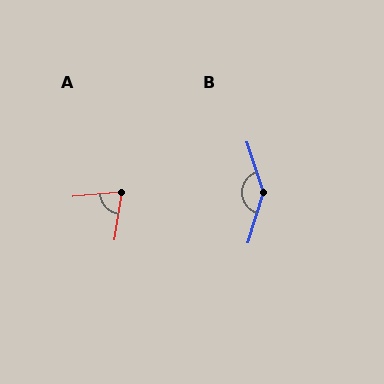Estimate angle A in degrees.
Approximately 77 degrees.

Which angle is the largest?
B, at approximately 144 degrees.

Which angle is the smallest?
A, at approximately 77 degrees.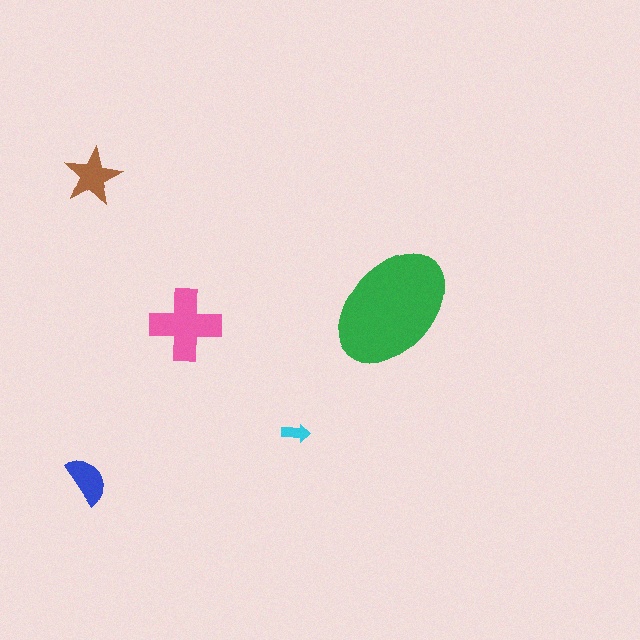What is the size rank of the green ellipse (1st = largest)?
1st.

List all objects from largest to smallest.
The green ellipse, the pink cross, the brown star, the blue semicircle, the cyan arrow.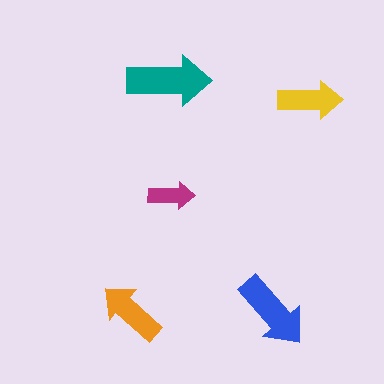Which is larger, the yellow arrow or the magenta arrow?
The yellow one.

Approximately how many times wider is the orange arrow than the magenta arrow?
About 1.5 times wider.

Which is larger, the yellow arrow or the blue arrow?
The blue one.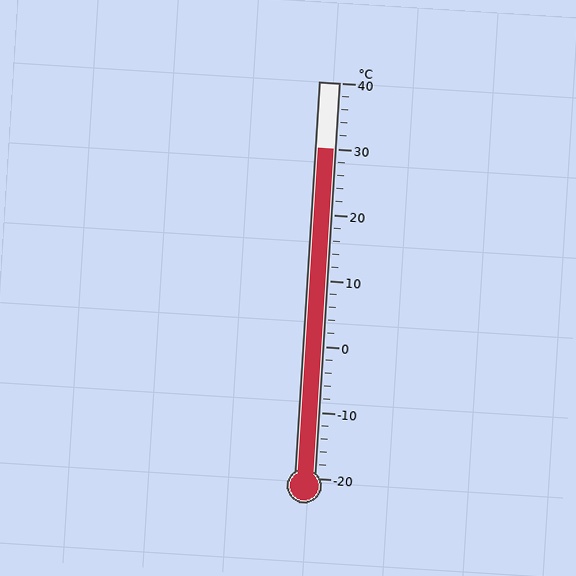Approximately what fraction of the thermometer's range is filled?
The thermometer is filled to approximately 85% of its range.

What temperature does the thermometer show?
The thermometer shows approximately 30°C.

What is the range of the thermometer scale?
The thermometer scale ranges from -20°C to 40°C.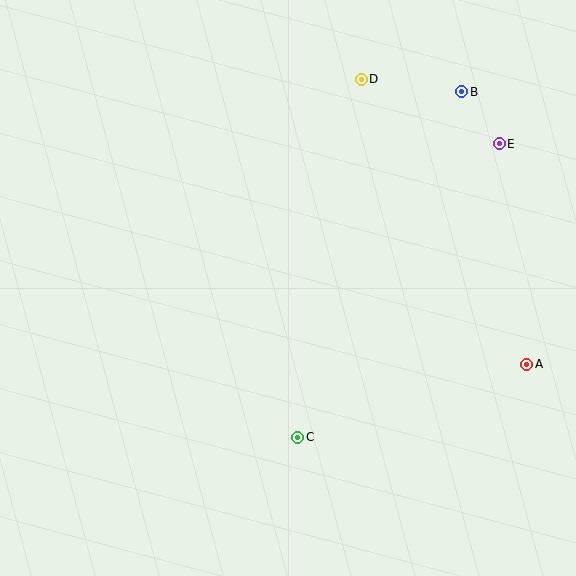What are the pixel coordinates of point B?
Point B is at (462, 92).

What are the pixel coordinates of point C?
Point C is at (298, 437).